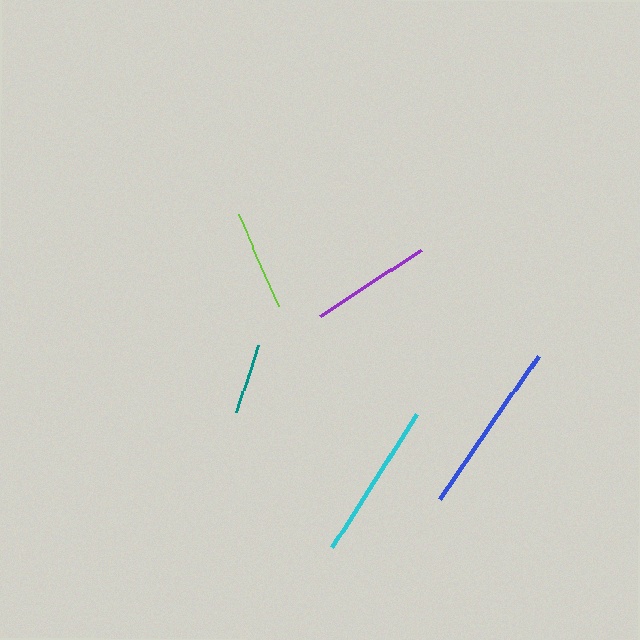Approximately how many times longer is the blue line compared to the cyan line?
The blue line is approximately 1.1 times the length of the cyan line.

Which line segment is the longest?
The blue line is the longest at approximately 174 pixels.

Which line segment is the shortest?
The teal line is the shortest at approximately 71 pixels.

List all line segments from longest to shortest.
From longest to shortest: blue, cyan, purple, lime, teal.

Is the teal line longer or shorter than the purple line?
The purple line is longer than the teal line.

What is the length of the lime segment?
The lime segment is approximately 100 pixels long.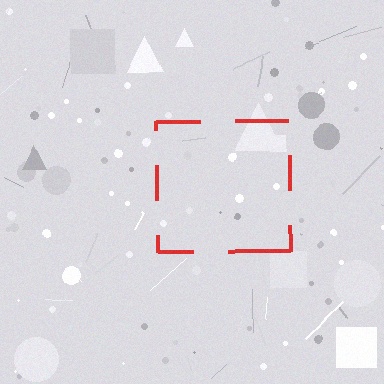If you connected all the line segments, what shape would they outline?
They would outline a square.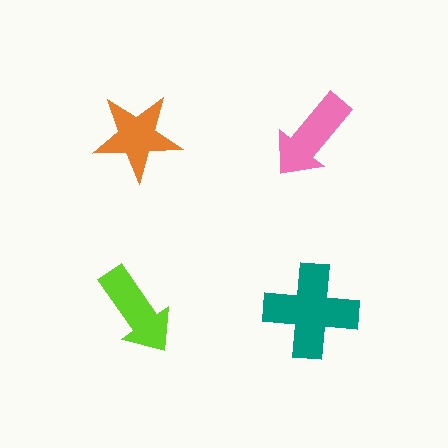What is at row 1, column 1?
An orange star.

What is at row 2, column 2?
A teal cross.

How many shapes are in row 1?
2 shapes.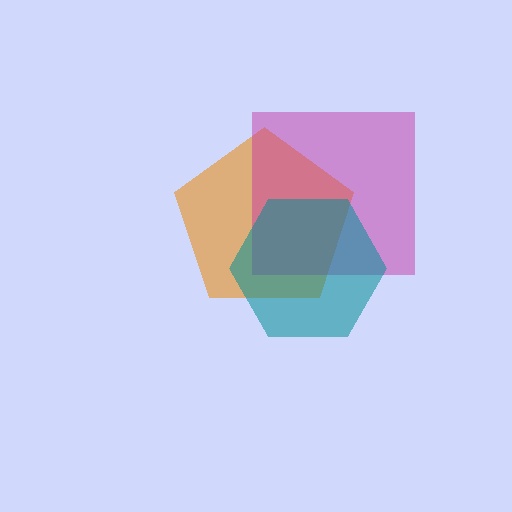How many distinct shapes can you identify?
There are 3 distinct shapes: an orange pentagon, a magenta square, a teal hexagon.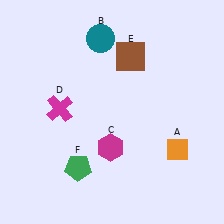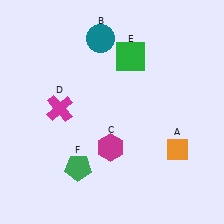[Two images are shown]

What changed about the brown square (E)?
In Image 1, E is brown. In Image 2, it changed to green.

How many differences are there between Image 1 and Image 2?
There is 1 difference between the two images.